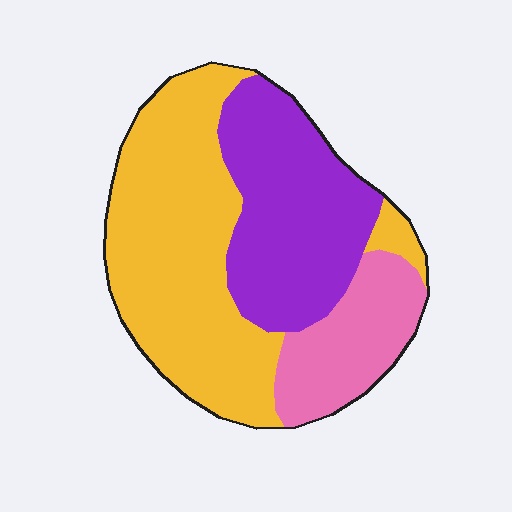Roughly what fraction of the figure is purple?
Purple covers 33% of the figure.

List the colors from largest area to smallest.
From largest to smallest: yellow, purple, pink.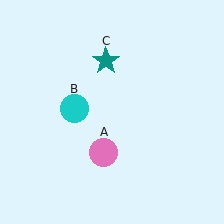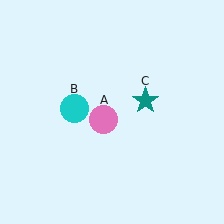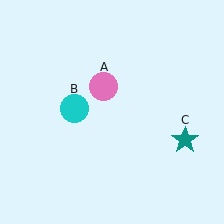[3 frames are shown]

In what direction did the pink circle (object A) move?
The pink circle (object A) moved up.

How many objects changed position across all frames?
2 objects changed position: pink circle (object A), teal star (object C).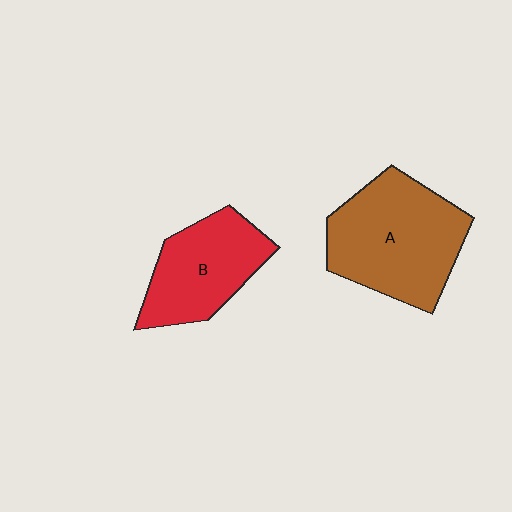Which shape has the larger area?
Shape A (brown).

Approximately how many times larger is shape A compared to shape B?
Approximately 1.4 times.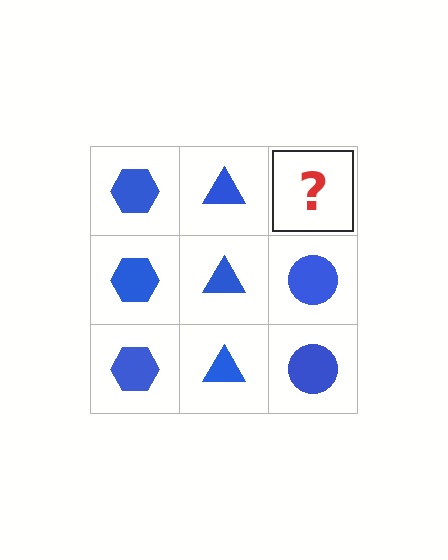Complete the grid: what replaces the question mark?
The question mark should be replaced with a blue circle.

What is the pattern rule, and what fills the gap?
The rule is that each column has a consistent shape. The gap should be filled with a blue circle.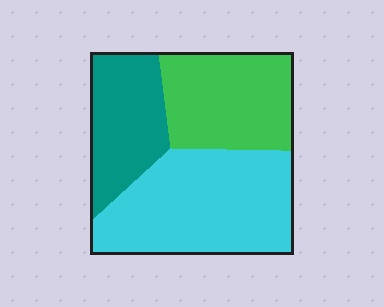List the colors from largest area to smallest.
From largest to smallest: cyan, green, teal.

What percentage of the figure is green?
Green takes up about one third (1/3) of the figure.